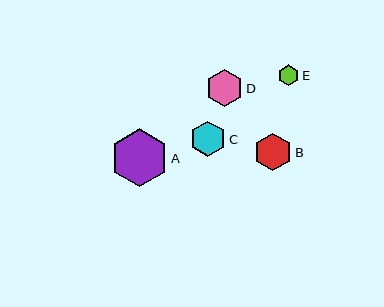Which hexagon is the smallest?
Hexagon E is the smallest with a size of approximately 21 pixels.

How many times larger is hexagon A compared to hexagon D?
Hexagon A is approximately 1.6 times the size of hexagon D.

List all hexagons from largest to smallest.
From largest to smallest: A, B, D, C, E.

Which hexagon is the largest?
Hexagon A is the largest with a size of approximately 58 pixels.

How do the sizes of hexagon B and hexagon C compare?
Hexagon B and hexagon C are approximately the same size.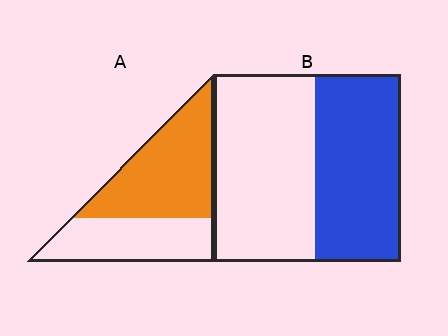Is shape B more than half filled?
No.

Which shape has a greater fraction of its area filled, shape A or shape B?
Shape A.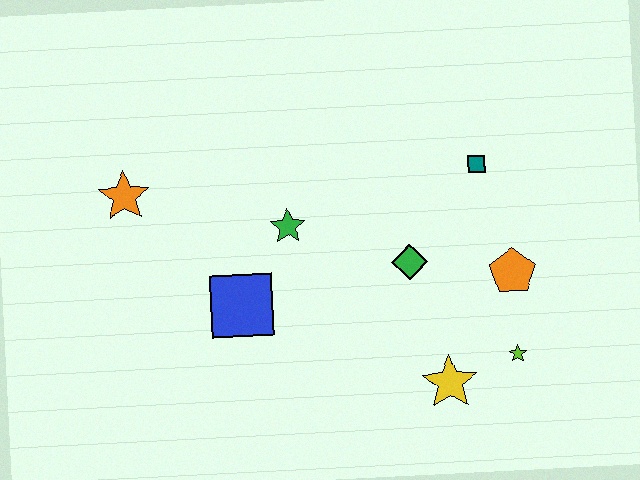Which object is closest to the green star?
The blue square is closest to the green star.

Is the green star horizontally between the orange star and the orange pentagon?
Yes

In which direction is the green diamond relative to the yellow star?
The green diamond is above the yellow star.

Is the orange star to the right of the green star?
No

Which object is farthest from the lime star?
The orange star is farthest from the lime star.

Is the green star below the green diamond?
No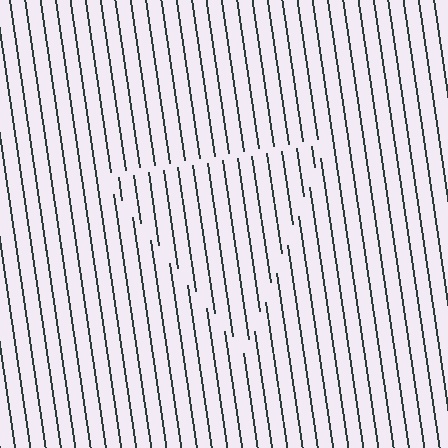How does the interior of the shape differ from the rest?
The interior of the shape contains the same grating, shifted by half a period — the contour is defined by the phase discontinuity where line-ends from the inner and outer gratings abut.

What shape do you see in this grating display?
An illusory triangle. The interior of the shape contains the same grating, shifted by half a period — the contour is defined by the phase discontinuity where line-ends from the inner and outer gratings abut.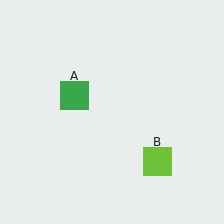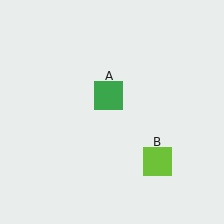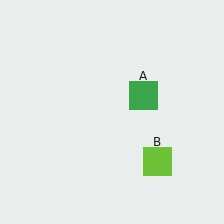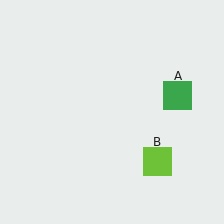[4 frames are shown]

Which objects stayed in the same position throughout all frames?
Lime square (object B) remained stationary.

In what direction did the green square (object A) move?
The green square (object A) moved right.